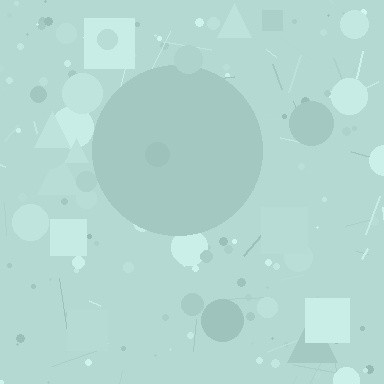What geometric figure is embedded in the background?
A circle is embedded in the background.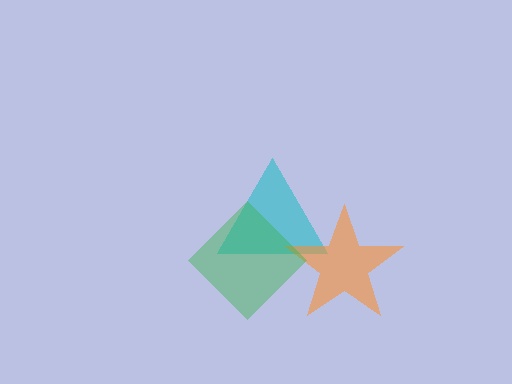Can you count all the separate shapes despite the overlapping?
Yes, there are 3 separate shapes.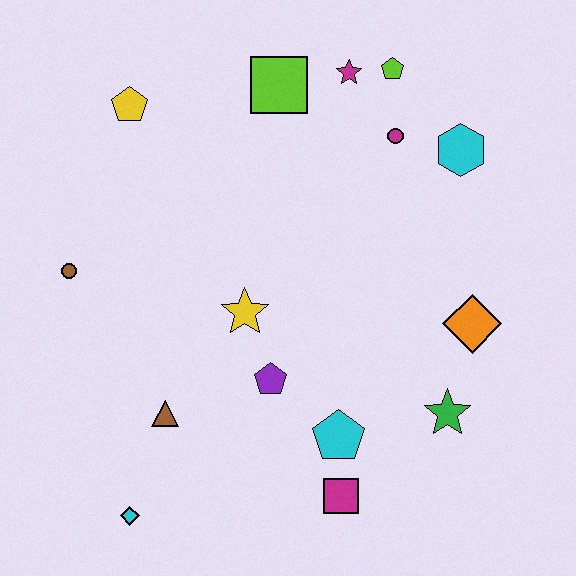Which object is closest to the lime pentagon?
The magenta star is closest to the lime pentagon.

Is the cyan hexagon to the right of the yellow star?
Yes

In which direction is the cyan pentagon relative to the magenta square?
The cyan pentagon is above the magenta square.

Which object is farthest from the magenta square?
The yellow pentagon is farthest from the magenta square.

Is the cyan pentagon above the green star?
No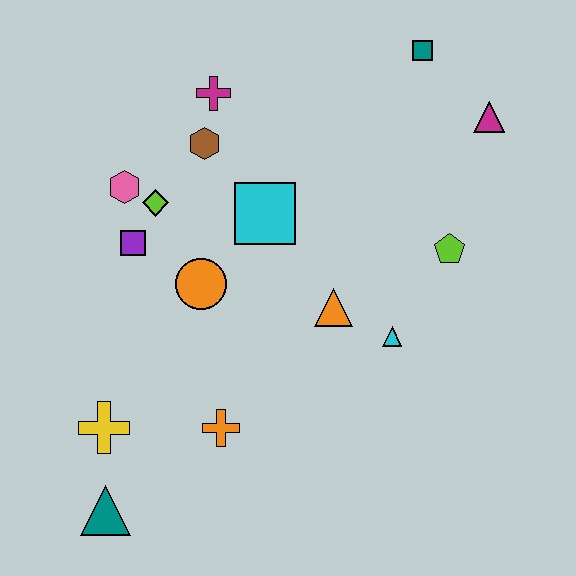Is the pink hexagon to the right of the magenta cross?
No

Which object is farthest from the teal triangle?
The teal square is farthest from the teal triangle.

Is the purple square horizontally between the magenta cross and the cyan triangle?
No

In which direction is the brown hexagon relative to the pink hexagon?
The brown hexagon is to the right of the pink hexagon.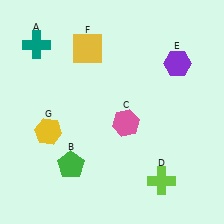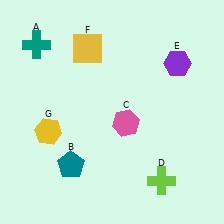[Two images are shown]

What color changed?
The pentagon (B) changed from green in Image 1 to teal in Image 2.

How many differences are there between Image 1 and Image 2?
There is 1 difference between the two images.